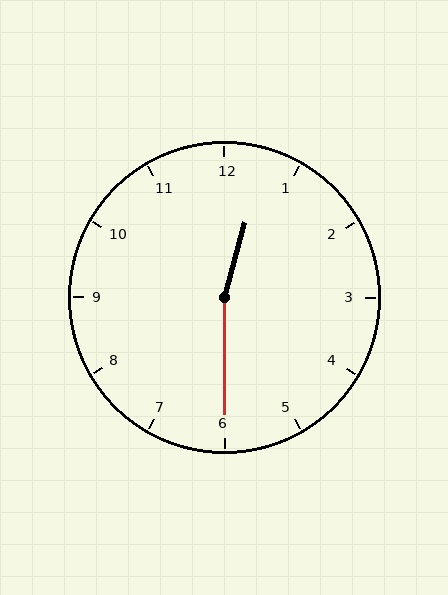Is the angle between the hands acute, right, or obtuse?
It is obtuse.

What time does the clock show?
12:30.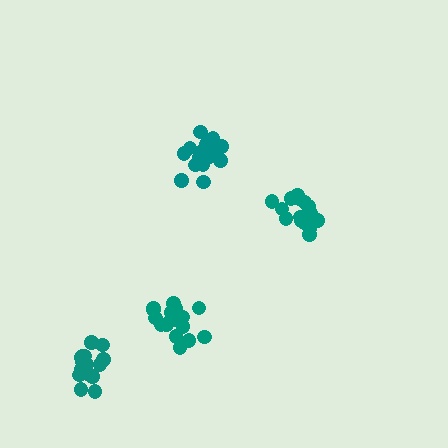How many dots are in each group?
Group 1: 19 dots, Group 2: 17 dots, Group 3: 18 dots, Group 4: 17 dots (71 total).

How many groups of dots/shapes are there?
There are 4 groups.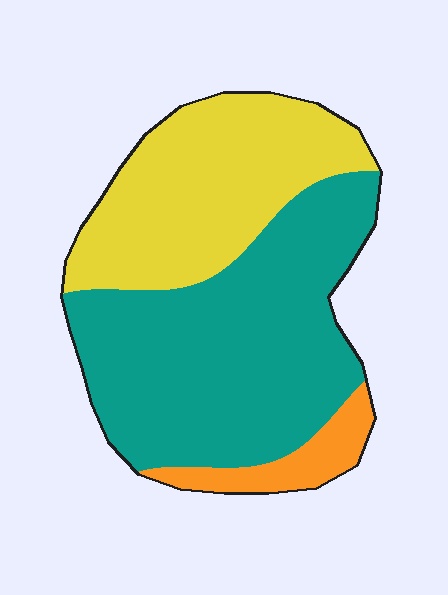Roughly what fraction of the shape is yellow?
Yellow covers around 35% of the shape.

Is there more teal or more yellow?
Teal.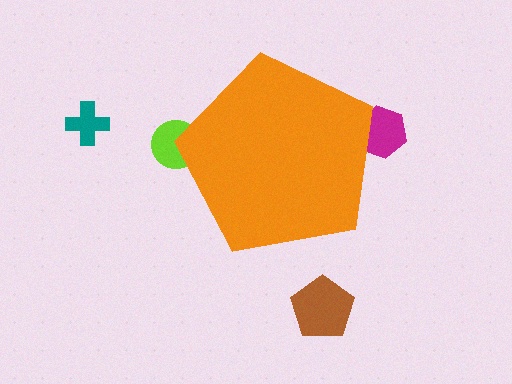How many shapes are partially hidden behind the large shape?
2 shapes are partially hidden.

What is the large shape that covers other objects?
An orange pentagon.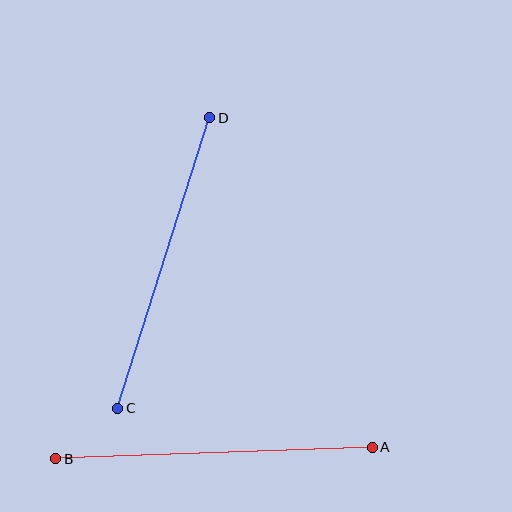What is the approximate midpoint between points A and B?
The midpoint is at approximately (214, 453) pixels.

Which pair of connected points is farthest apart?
Points A and B are farthest apart.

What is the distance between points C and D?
The distance is approximately 305 pixels.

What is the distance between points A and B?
The distance is approximately 317 pixels.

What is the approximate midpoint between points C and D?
The midpoint is at approximately (164, 263) pixels.